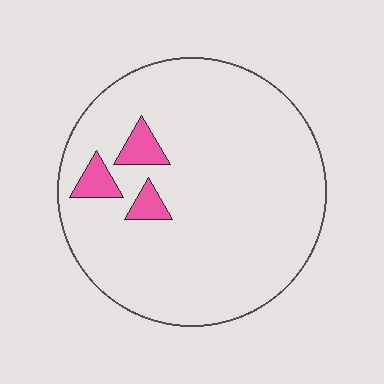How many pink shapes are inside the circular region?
3.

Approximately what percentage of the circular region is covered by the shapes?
Approximately 5%.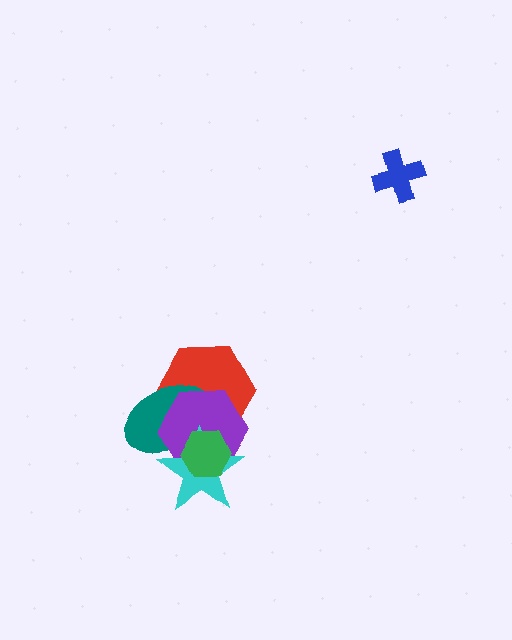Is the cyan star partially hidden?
Yes, it is partially covered by another shape.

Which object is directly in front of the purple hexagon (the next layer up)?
The cyan star is directly in front of the purple hexagon.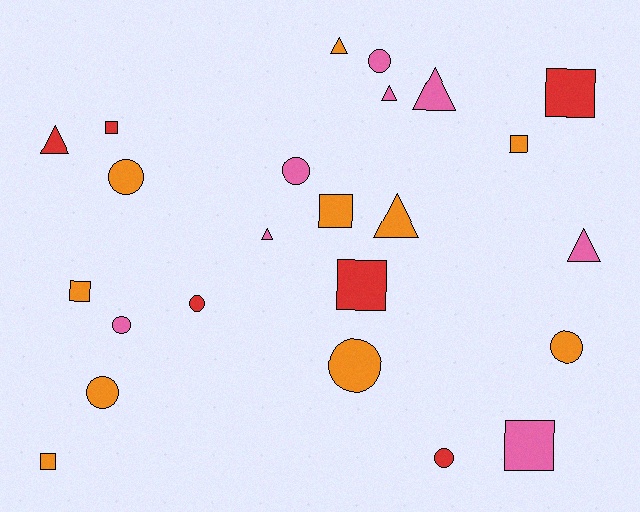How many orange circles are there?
There are 4 orange circles.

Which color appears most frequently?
Orange, with 10 objects.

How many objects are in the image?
There are 24 objects.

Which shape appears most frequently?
Circle, with 9 objects.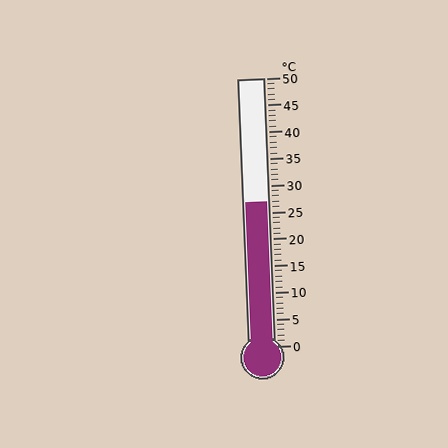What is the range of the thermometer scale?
The thermometer scale ranges from 0°C to 50°C.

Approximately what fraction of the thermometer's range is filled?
The thermometer is filled to approximately 55% of its range.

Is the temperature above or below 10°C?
The temperature is above 10°C.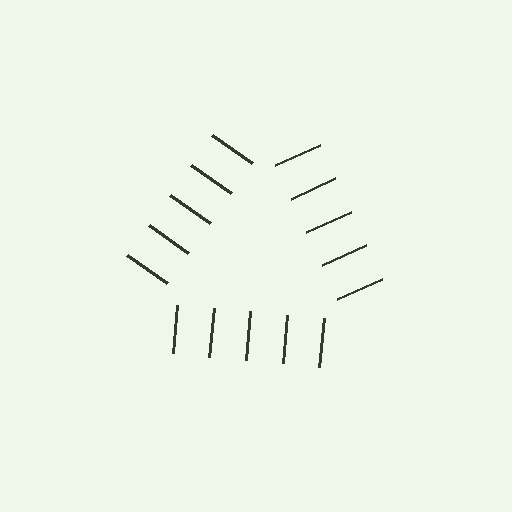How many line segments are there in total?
15 — 5 along each of the 3 edges.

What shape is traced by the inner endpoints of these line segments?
An illusory triangle — the line segments terminate on its edges but no continuous stroke is drawn.